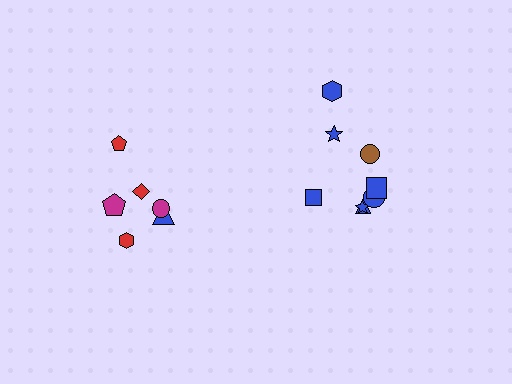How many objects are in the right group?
There are 8 objects.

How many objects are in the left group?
There are 6 objects.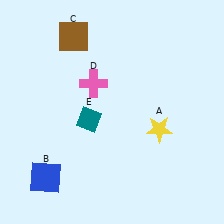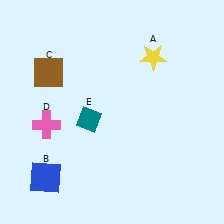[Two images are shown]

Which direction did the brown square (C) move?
The brown square (C) moved down.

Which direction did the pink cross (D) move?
The pink cross (D) moved left.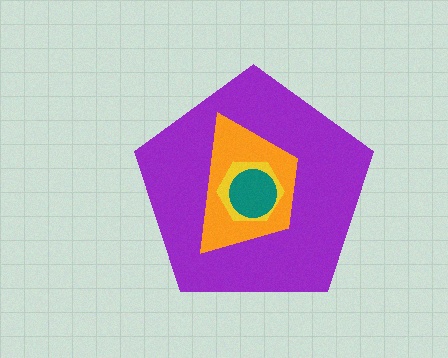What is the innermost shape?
The teal circle.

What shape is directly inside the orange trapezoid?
The yellow hexagon.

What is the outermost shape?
The purple pentagon.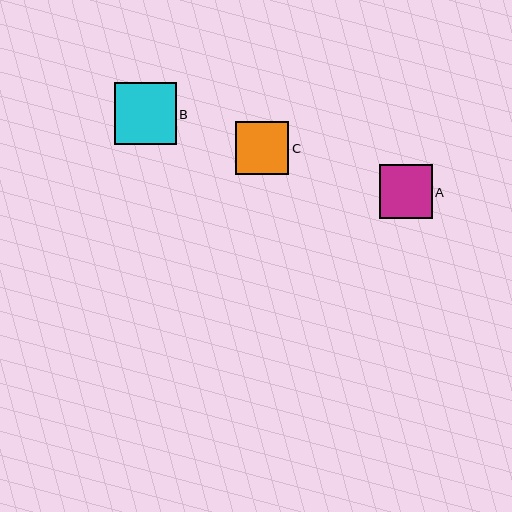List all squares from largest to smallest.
From largest to smallest: B, A, C.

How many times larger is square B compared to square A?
Square B is approximately 1.2 times the size of square A.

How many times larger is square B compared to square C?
Square B is approximately 1.2 times the size of square C.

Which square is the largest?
Square B is the largest with a size of approximately 62 pixels.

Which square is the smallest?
Square C is the smallest with a size of approximately 53 pixels.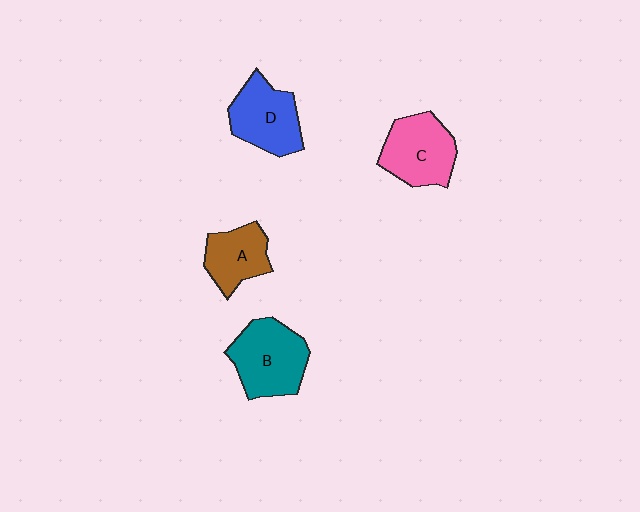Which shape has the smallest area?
Shape A (brown).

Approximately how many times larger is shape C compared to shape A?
Approximately 1.3 times.